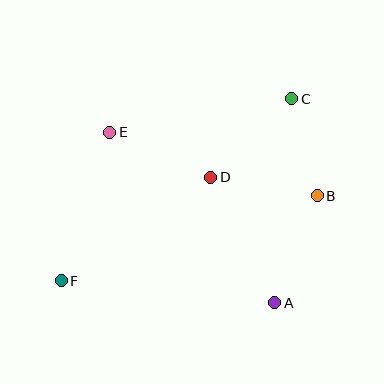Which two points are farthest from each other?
Points C and F are farthest from each other.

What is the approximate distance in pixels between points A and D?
The distance between A and D is approximately 141 pixels.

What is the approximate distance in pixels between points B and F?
The distance between B and F is approximately 270 pixels.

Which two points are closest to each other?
Points B and C are closest to each other.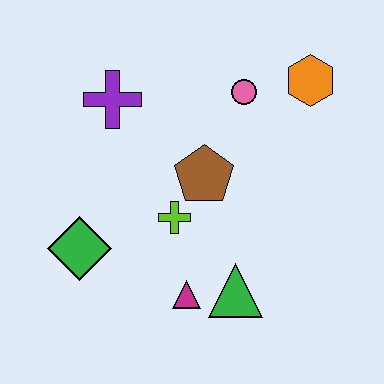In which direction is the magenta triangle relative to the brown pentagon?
The magenta triangle is below the brown pentagon.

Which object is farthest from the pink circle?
The green diamond is farthest from the pink circle.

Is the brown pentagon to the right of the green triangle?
No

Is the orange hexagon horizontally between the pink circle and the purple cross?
No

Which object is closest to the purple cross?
The brown pentagon is closest to the purple cross.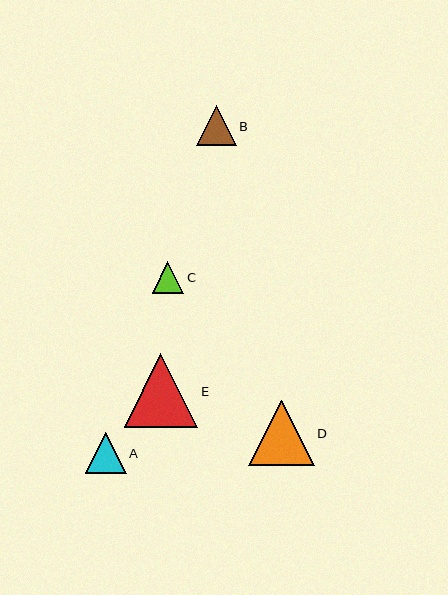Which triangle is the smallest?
Triangle C is the smallest with a size of approximately 32 pixels.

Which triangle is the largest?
Triangle E is the largest with a size of approximately 74 pixels.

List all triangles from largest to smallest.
From largest to smallest: E, D, A, B, C.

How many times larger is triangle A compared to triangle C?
Triangle A is approximately 1.3 times the size of triangle C.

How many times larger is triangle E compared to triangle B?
Triangle E is approximately 1.8 times the size of triangle B.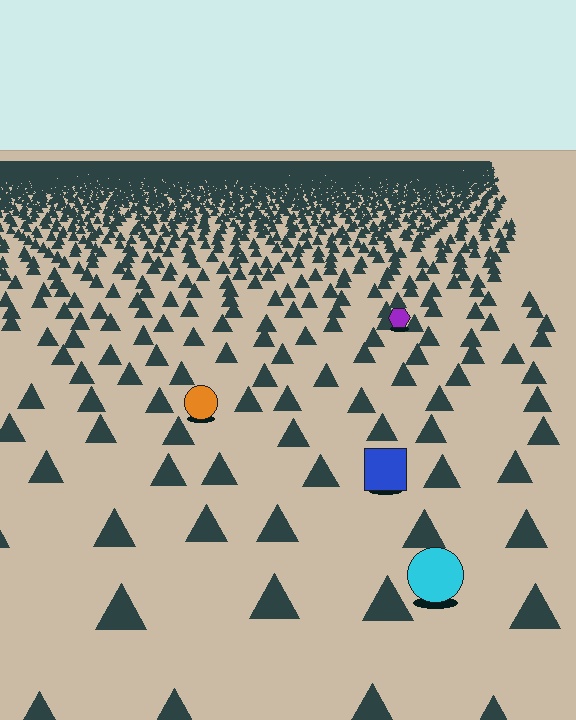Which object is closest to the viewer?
The cyan circle is closest. The texture marks near it are larger and more spread out.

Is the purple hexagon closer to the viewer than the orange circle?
No. The orange circle is closer — you can tell from the texture gradient: the ground texture is coarser near it.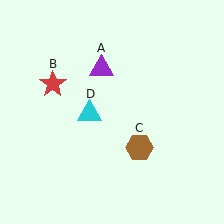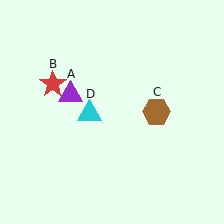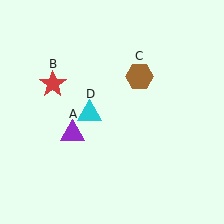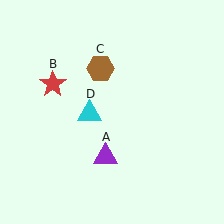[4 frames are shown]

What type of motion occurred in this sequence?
The purple triangle (object A), brown hexagon (object C) rotated counterclockwise around the center of the scene.